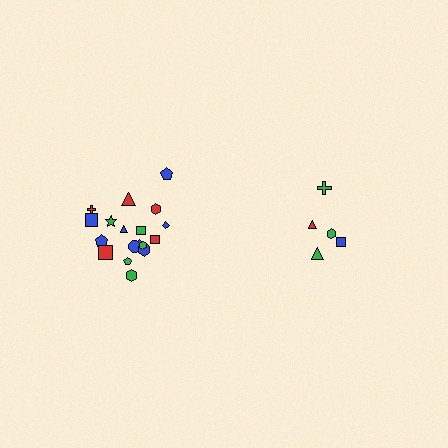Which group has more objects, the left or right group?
The left group.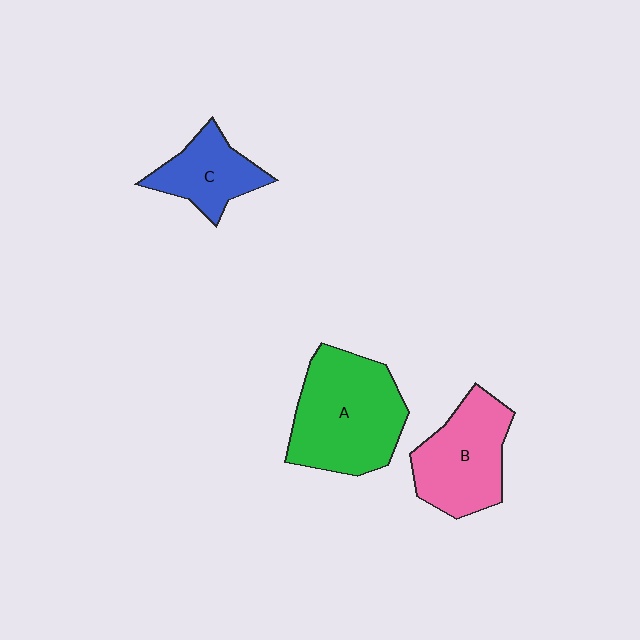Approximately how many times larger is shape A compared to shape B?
Approximately 1.3 times.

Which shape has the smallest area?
Shape C (blue).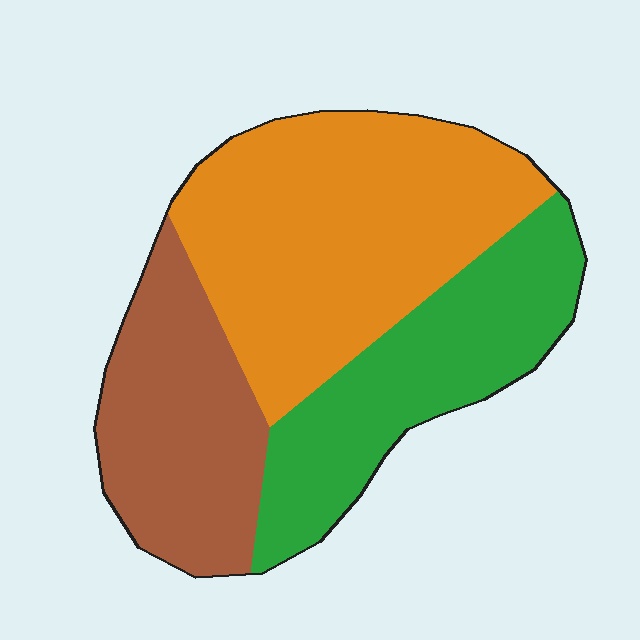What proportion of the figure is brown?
Brown covers around 25% of the figure.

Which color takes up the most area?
Orange, at roughly 45%.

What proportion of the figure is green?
Green takes up between a quarter and a half of the figure.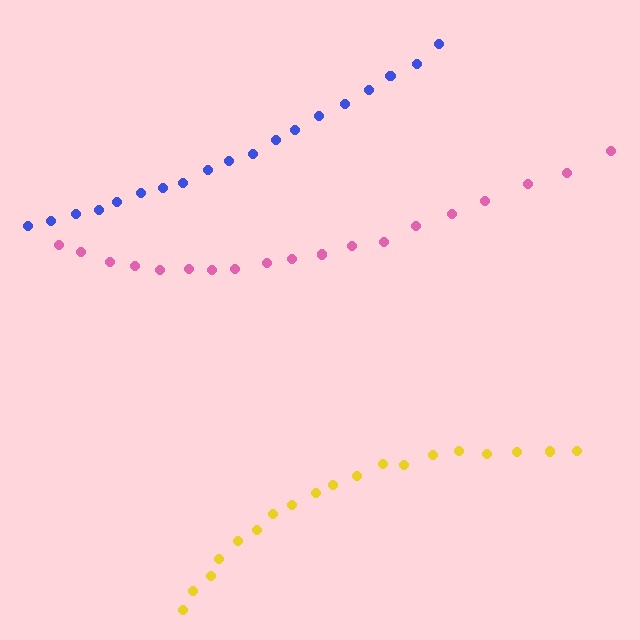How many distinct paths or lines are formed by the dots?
There are 3 distinct paths.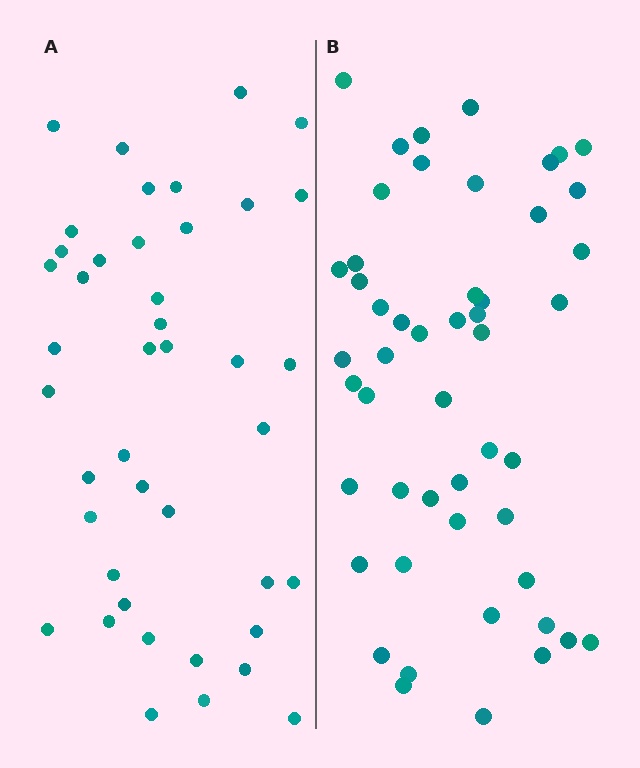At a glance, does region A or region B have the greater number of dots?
Region B (the right region) has more dots.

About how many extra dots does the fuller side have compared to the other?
Region B has roughly 8 or so more dots than region A.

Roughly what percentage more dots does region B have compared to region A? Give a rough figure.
About 20% more.